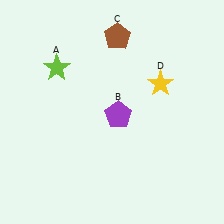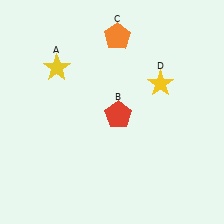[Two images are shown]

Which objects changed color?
A changed from lime to yellow. B changed from purple to red. C changed from brown to orange.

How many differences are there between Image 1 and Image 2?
There are 3 differences between the two images.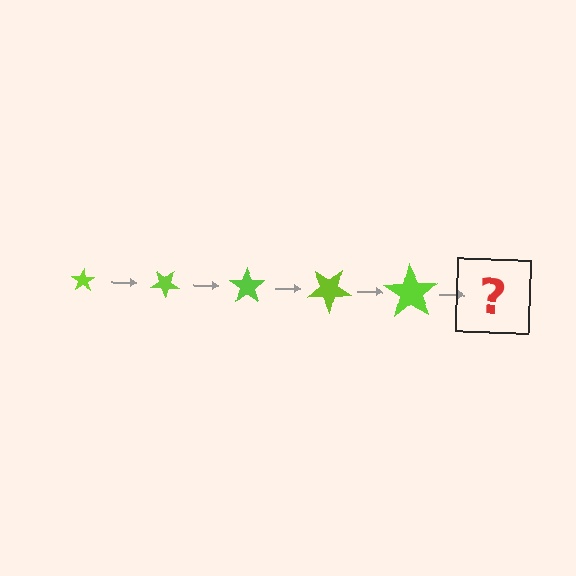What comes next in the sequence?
The next element should be a star, larger than the previous one and rotated 175 degrees from the start.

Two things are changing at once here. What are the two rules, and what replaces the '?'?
The two rules are that the star grows larger each step and it rotates 35 degrees each step. The '?' should be a star, larger than the previous one and rotated 175 degrees from the start.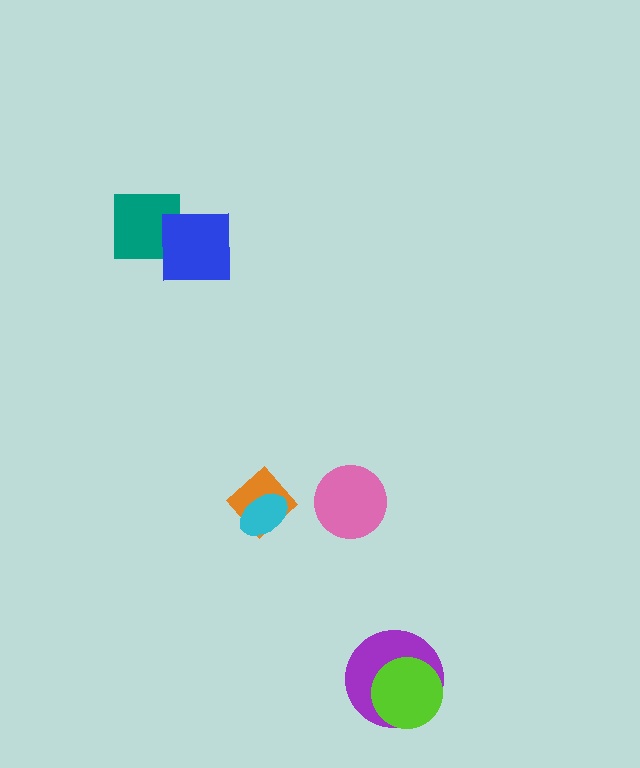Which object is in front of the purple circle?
The lime circle is in front of the purple circle.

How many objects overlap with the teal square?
1 object overlaps with the teal square.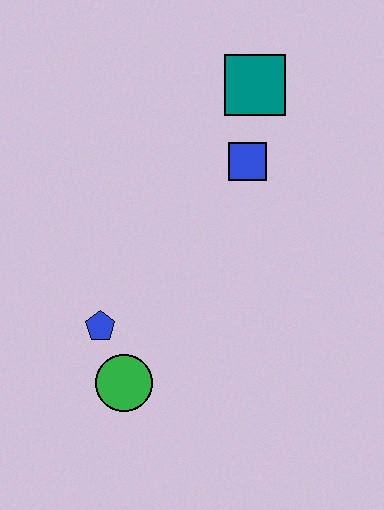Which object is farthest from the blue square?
The green circle is farthest from the blue square.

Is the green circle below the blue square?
Yes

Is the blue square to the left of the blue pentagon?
No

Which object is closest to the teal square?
The blue square is closest to the teal square.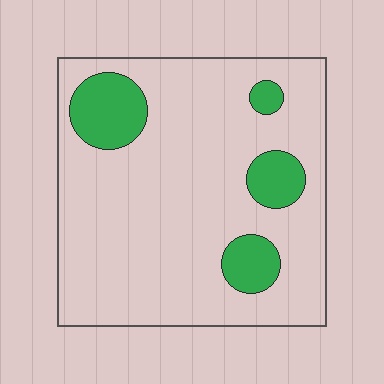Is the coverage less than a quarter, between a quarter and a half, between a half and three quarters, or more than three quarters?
Less than a quarter.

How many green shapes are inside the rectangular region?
4.